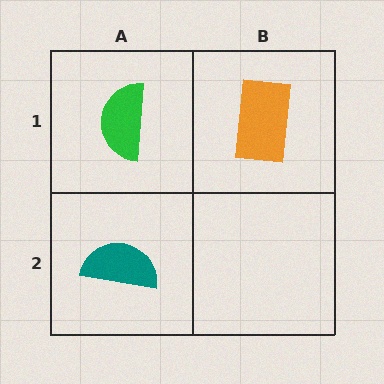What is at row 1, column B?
An orange rectangle.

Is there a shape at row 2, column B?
No, that cell is empty.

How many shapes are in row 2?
1 shape.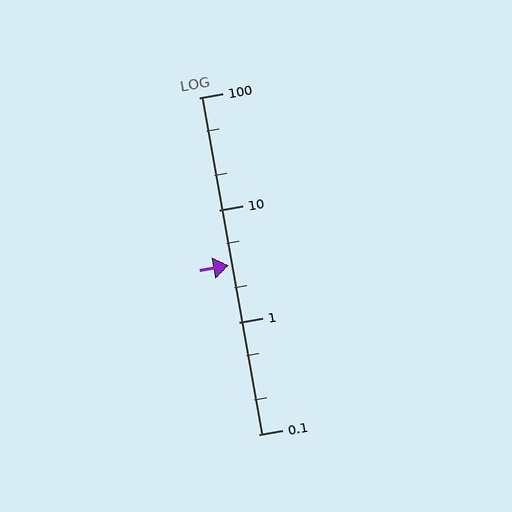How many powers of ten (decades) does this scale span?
The scale spans 3 decades, from 0.1 to 100.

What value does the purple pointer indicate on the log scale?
The pointer indicates approximately 3.2.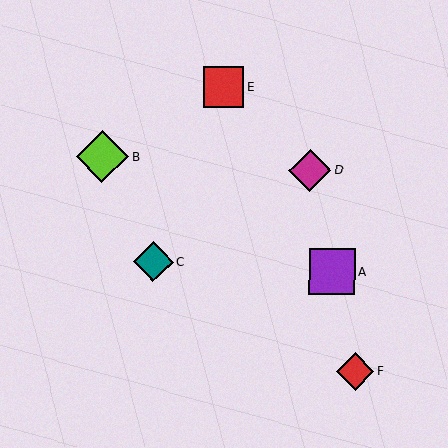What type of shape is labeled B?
Shape B is a lime diamond.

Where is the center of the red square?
The center of the red square is at (224, 87).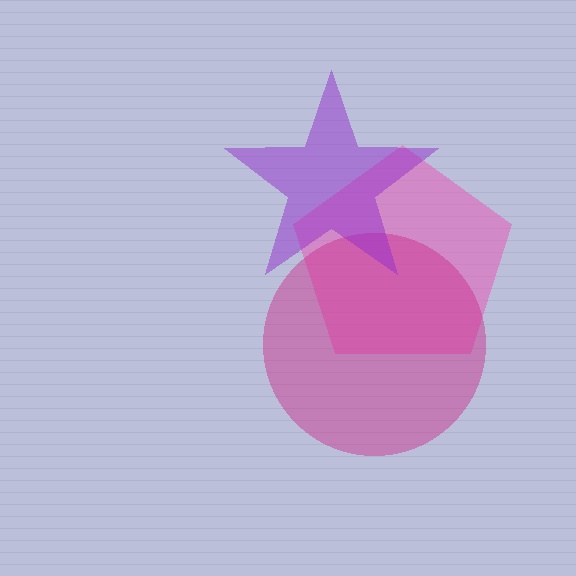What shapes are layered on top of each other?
The layered shapes are: a pink pentagon, a magenta circle, a purple star.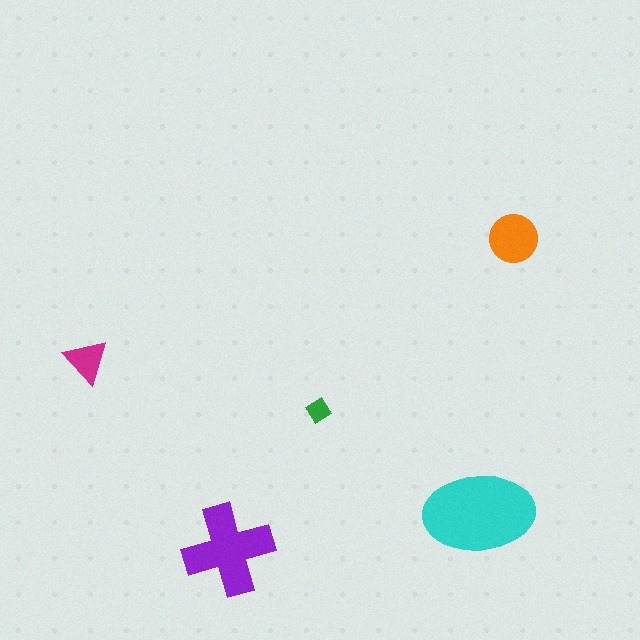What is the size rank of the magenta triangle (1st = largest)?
4th.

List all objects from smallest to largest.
The green diamond, the magenta triangle, the orange circle, the purple cross, the cyan ellipse.